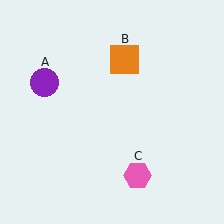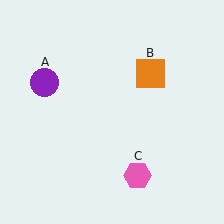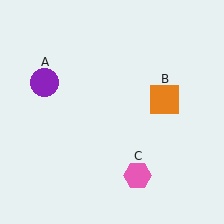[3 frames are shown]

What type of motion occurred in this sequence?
The orange square (object B) rotated clockwise around the center of the scene.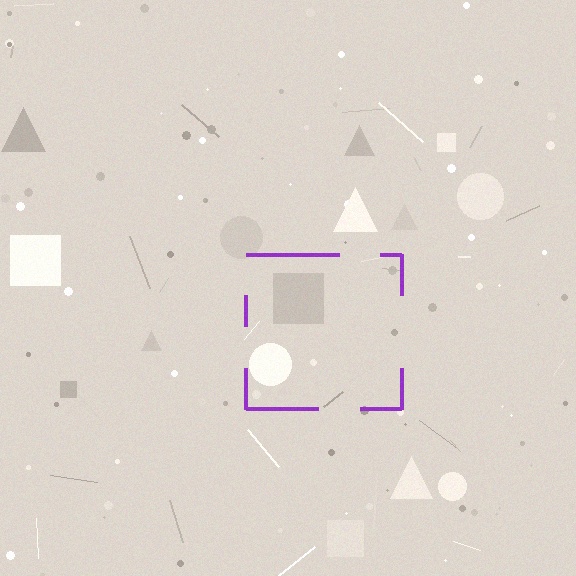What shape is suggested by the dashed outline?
The dashed outline suggests a square.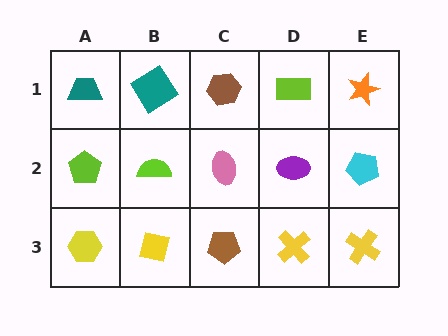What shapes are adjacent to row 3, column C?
A pink ellipse (row 2, column C), a yellow square (row 3, column B), a yellow cross (row 3, column D).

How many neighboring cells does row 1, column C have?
3.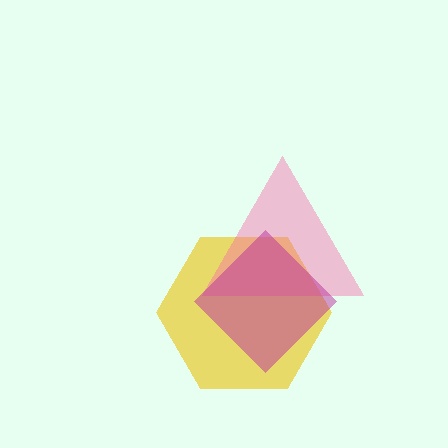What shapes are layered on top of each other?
The layered shapes are: a yellow hexagon, a pink triangle, a magenta diamond.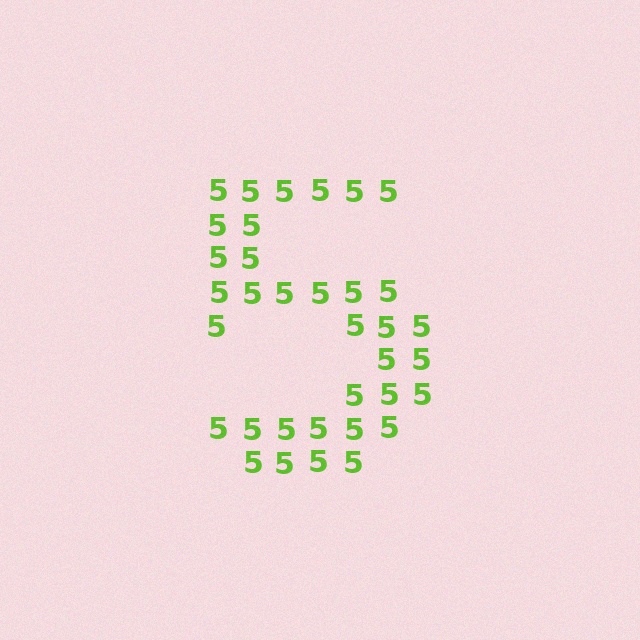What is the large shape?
The large shape is the digit 5.